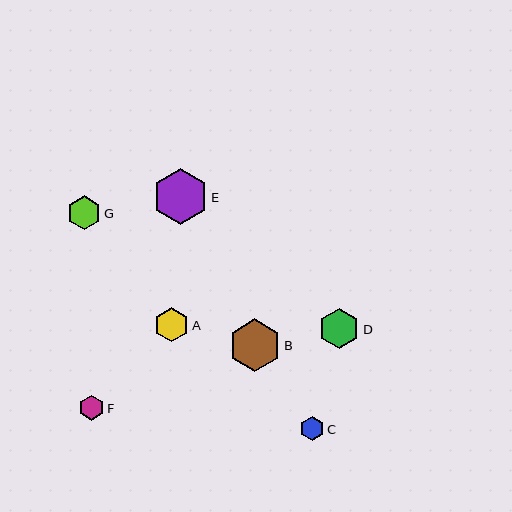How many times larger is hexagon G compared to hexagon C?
Hexagon G is approximately 1.4 times the size of hexagon C.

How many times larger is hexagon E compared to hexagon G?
Hexagon E is approximately 1.7 times the size of hexagon G.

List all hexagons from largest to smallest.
From largest to smallest: E, B, D, A, G, F, C.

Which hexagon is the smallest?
Hexagon C is the smallest with a size of approximately 25 pixels.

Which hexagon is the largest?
Hexagon E is the largest with a size of approximately 56 pixels.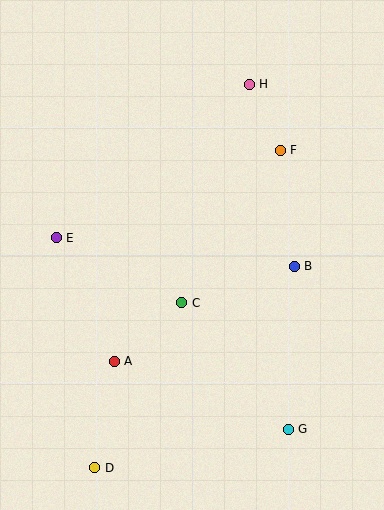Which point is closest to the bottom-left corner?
Point D is closest to the bottom-left corner.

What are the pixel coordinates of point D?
Point D is at (95, 468).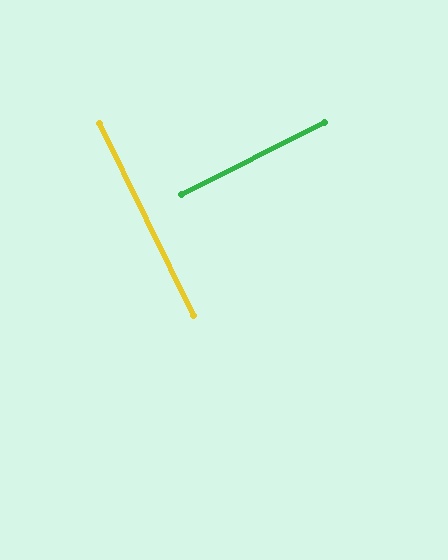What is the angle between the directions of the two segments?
Approximately 89 degrees.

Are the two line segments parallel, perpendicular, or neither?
Perpendicular — they meet at approximately 89°.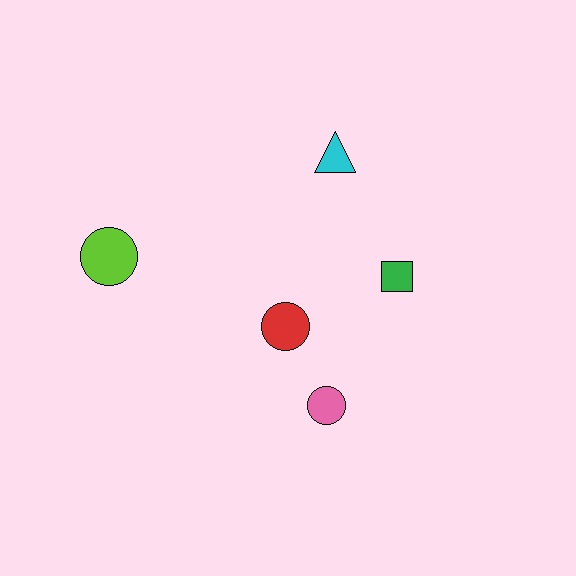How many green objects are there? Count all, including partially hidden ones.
There is 1 green object.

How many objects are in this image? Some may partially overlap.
There are 5 objects.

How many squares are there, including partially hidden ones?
There is 1 square.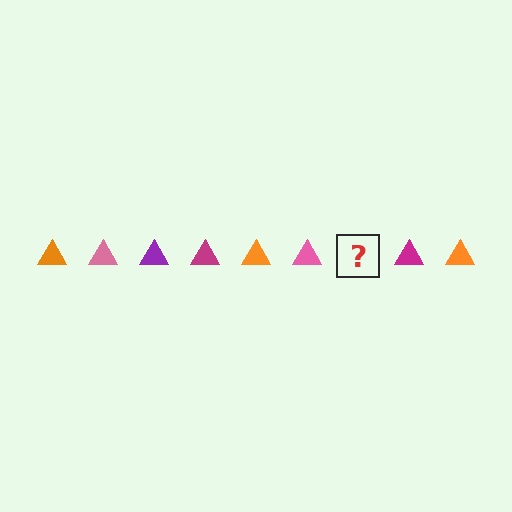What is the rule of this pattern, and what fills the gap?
The rule is that the pattern cycles through orange, pink, purple, magenta triangles. The gap should be filled with a purple triangle.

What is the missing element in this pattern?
The missing element is a purple triangle.